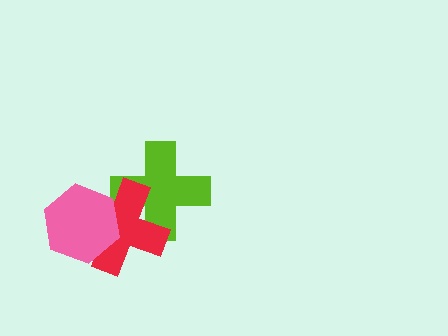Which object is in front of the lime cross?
The red cross is in front of the lime cross.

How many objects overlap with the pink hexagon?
1 object overlaps with the pink hexagon.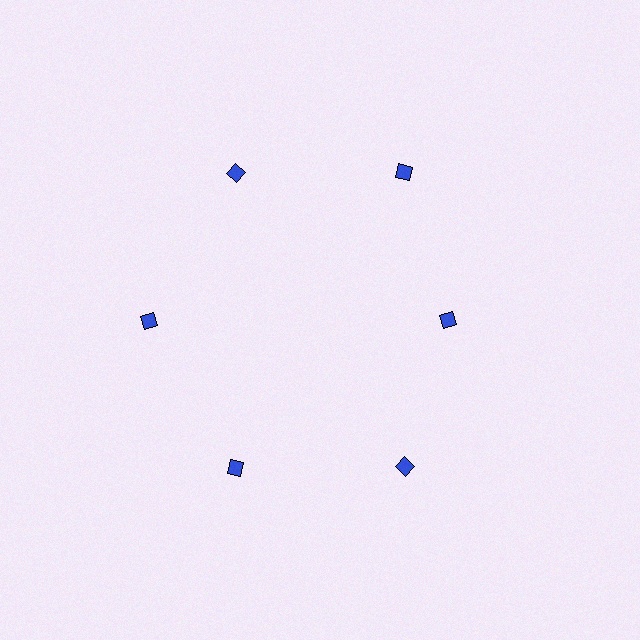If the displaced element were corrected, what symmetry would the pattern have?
It would have 6-fold rotational symmetry — the pattern would map onto itself every 60 degrees.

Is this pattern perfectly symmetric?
No. The 6 blue diamonds are arranged in a ring, but one element near the 3 o'clock position is pulled inward toward the center, breaking the 6-fold rotational symmetry.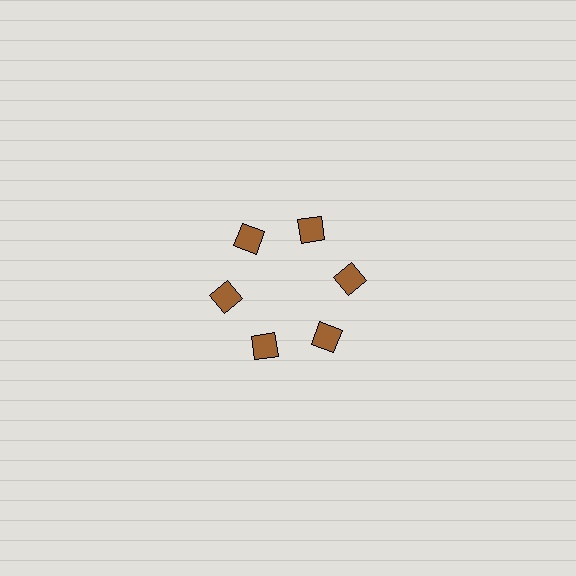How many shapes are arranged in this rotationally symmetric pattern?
There are 6 shapes, arranged in 6 groups of 1.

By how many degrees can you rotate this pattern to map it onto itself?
The pattern maps onto itself every 60 degrees of rotation.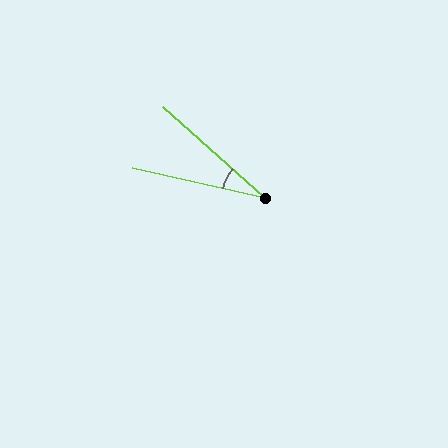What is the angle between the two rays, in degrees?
Approximately 29 degrees.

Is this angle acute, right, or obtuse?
It is acute.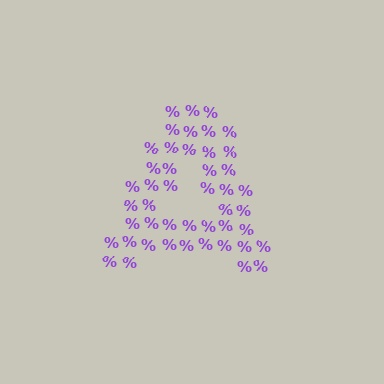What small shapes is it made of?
It is made of small percent signs.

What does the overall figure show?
The overall figure shows the letter A.